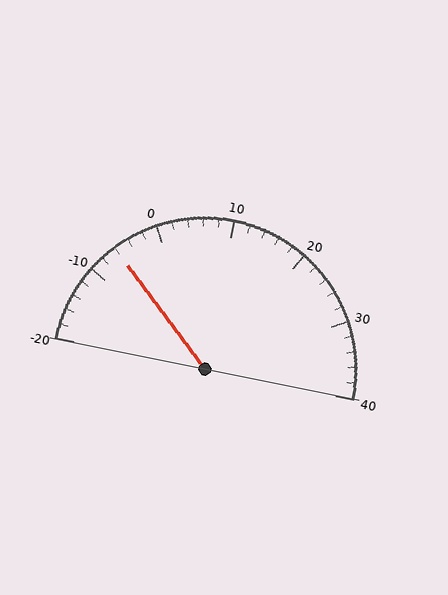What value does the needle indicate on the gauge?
The needle indicates approximately -6.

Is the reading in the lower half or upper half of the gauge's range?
The reading is in the lower half of the range (-20 to 40).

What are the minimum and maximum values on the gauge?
The gauge ranges from -20 to 40.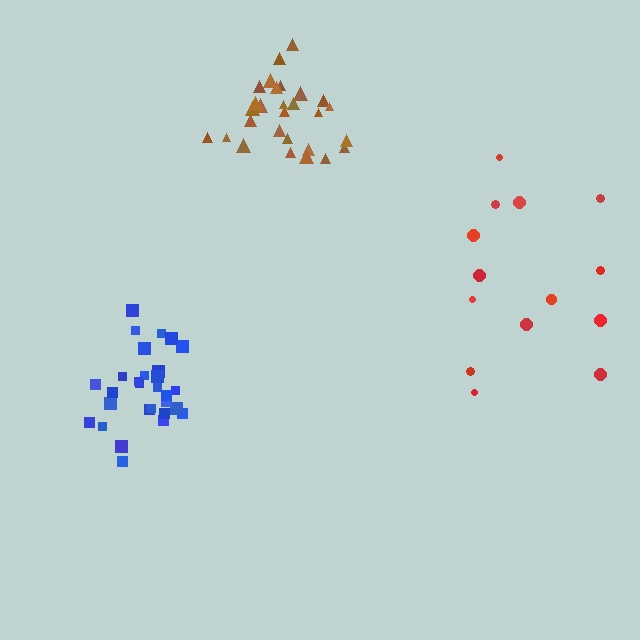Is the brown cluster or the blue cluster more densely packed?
Brown.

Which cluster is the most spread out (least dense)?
Red.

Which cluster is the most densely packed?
Brown.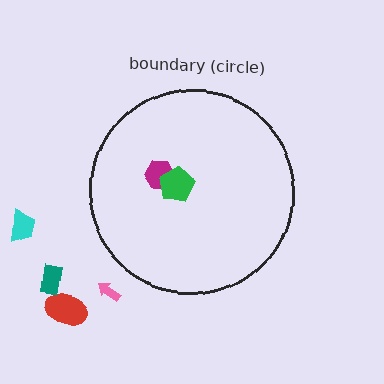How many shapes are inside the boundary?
2 inside, 4 outside.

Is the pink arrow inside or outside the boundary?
Outside.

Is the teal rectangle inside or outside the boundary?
Outside.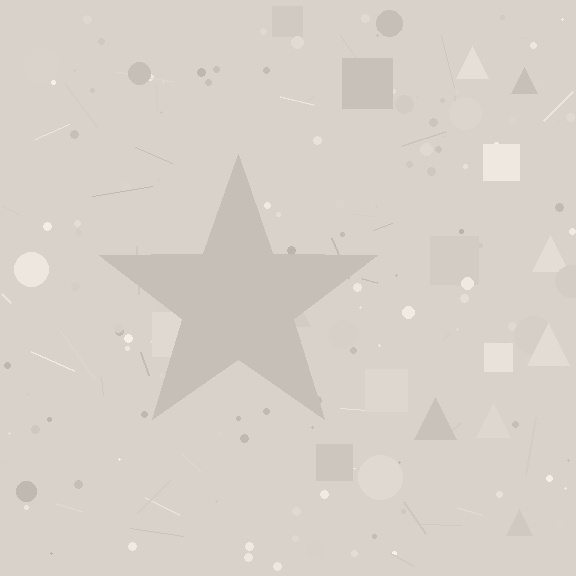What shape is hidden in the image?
A star is hidden in the image.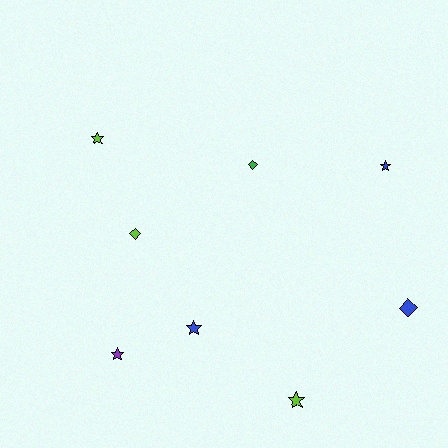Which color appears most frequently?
Lime, with 3 objects.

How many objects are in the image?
There are 8 objects.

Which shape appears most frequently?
Star, with 5 objects.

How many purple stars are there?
There is 1 purple star.